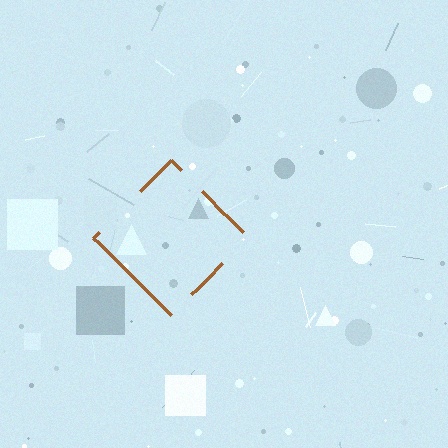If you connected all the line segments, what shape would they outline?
They would outline a diamond.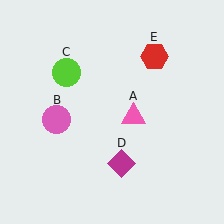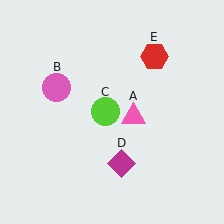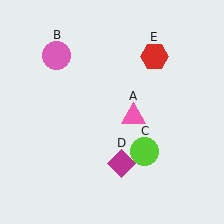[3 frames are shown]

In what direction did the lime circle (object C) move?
The lime circle (object C) moved down and to the right.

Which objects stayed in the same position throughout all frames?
Pink triangle (object A) and magenta diamond (object D) and red hexagon (object E) remained stationary.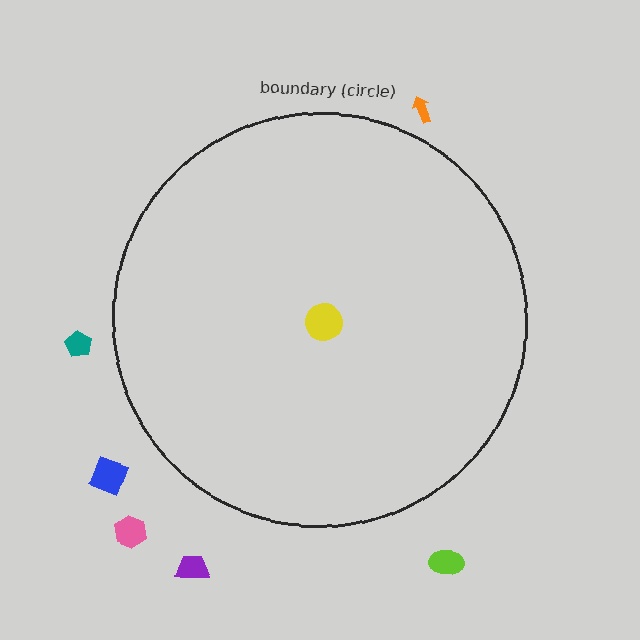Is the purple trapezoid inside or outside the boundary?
Outside.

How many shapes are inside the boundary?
1 inside, 6 outside.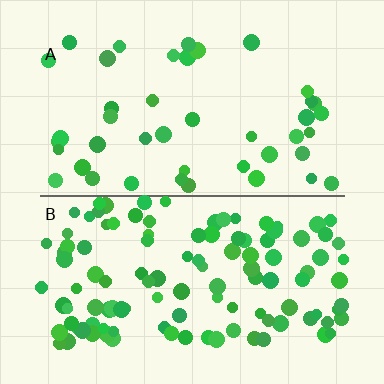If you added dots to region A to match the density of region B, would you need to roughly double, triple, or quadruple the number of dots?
Approximately triple.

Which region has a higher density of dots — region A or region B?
B (the bottom).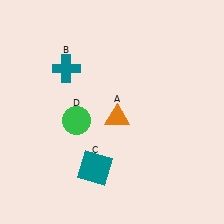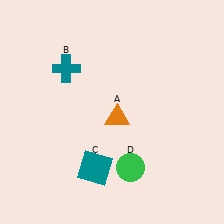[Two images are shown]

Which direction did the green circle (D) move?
The green circle (D) moved right.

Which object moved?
The green circle (D) moved right.